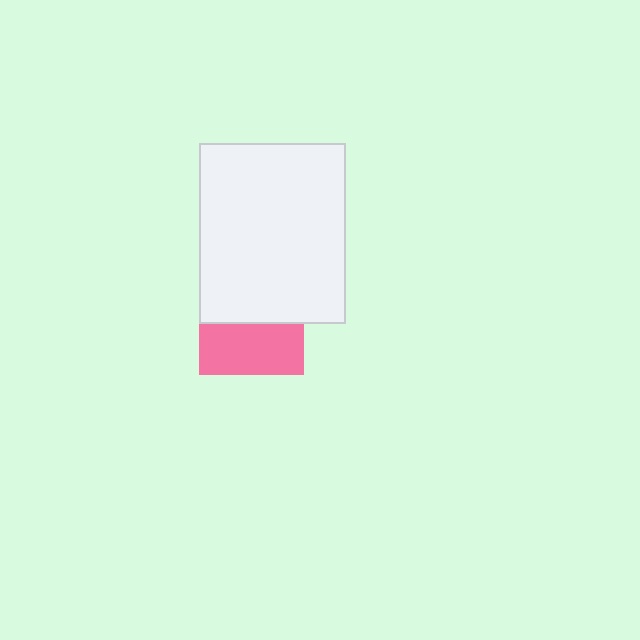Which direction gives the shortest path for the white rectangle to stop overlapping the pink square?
Moving up gives the shortest separation.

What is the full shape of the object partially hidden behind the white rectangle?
The partially hidden object is a pink square.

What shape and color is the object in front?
The object in front is a white rectangle.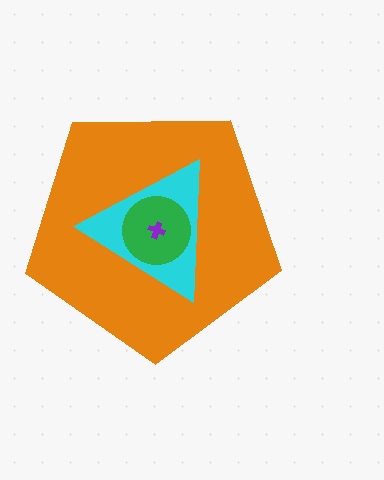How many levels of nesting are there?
4.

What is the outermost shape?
The orange pentagon.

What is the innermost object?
The purple cross.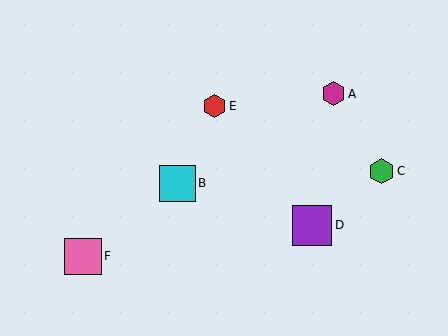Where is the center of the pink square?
The center of the pink square is at (83, 256).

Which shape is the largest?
The purple square (labeled D) is the largest.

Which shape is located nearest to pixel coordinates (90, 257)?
The pink square (labeled F) at (83, 256) is nearest to that location.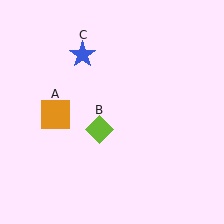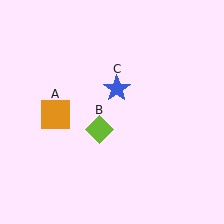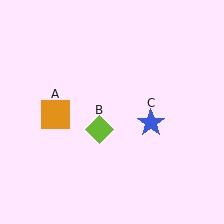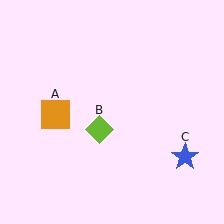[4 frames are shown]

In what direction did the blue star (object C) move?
The blue star (object C) moved down and to the right.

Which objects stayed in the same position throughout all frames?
Orange square (object A) and lime diamond (object B) remained stationary.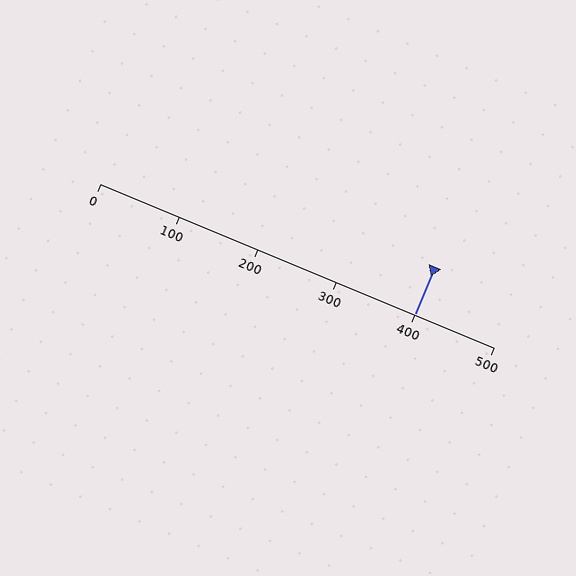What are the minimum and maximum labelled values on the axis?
The axis runs from 0 to 500.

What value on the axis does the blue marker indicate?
The marker indicates approximately 400.